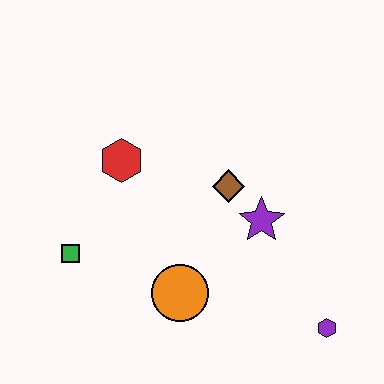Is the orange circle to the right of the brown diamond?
No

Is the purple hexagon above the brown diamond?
No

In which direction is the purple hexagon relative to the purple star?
The purple hexagon is below the purple star.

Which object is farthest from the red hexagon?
The purple hexagon is farthest from the red hexagon.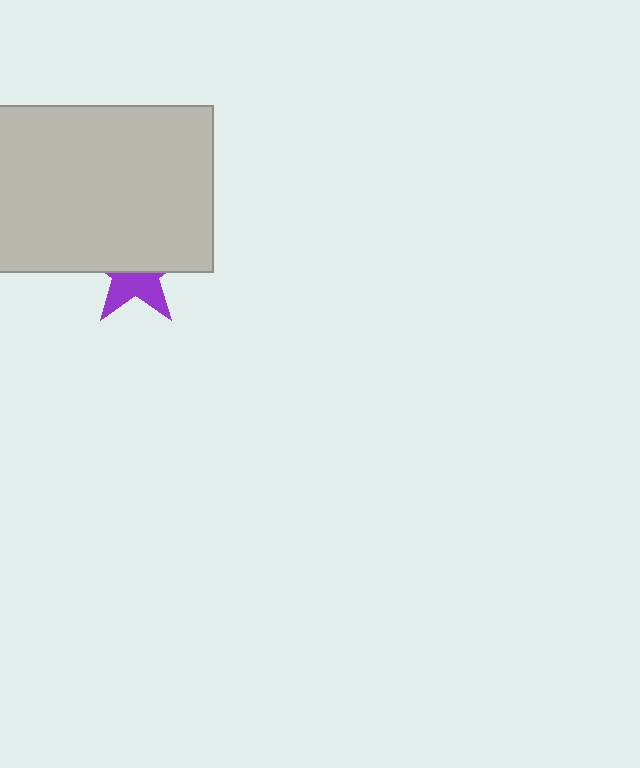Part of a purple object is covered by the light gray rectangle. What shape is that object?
It is a star.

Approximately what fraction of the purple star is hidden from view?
Roughly 58% of the purple star is hidden behind the light gray rectangle.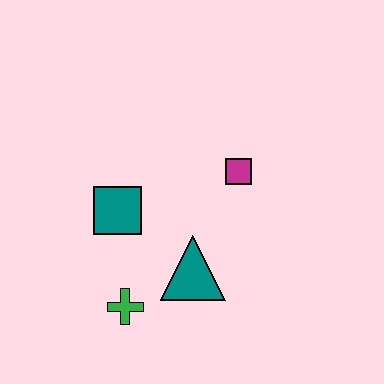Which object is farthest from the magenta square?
The green cross is farthest from the magenta square.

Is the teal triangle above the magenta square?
No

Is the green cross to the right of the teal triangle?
No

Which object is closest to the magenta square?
The teal triangle is closest to the magenta square.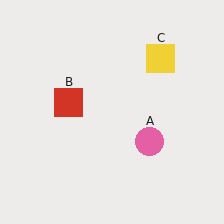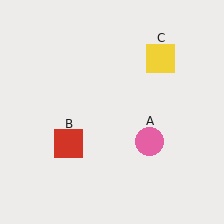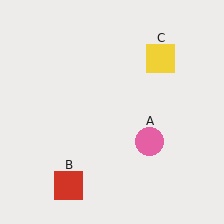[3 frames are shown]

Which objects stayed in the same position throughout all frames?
Pink circle (object A) and yellow square (object C) remained stationary.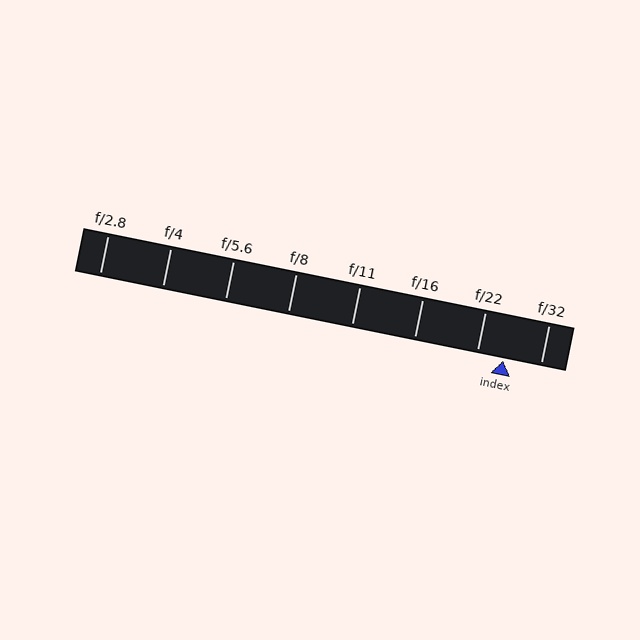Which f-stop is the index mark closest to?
The index mark is closest to f/22.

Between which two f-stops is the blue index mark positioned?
The index mark is between f/22 and f/32.